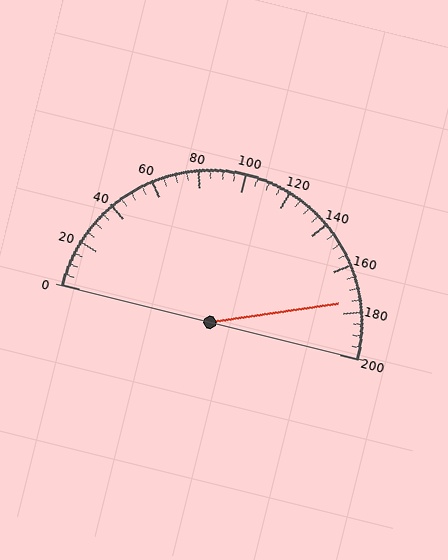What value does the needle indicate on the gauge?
The needle indicates approximately 175.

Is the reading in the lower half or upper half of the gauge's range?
The reading is in the upper half of the range (0 to 200).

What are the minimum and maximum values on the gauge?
The gauge ranges from 0 to 200.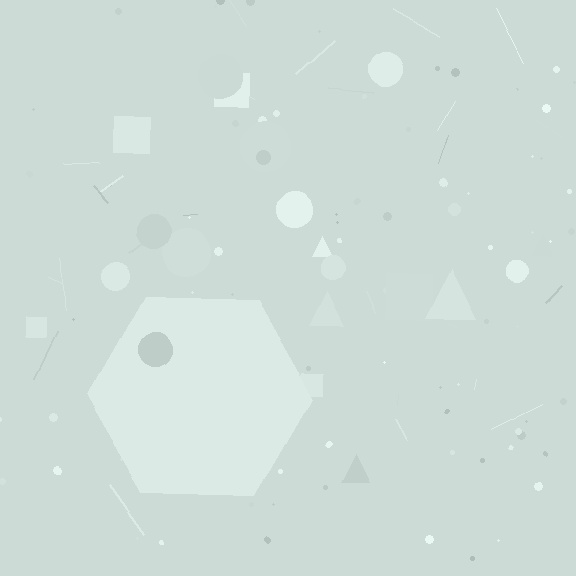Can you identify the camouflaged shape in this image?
The camouflaged shape is a hexagon.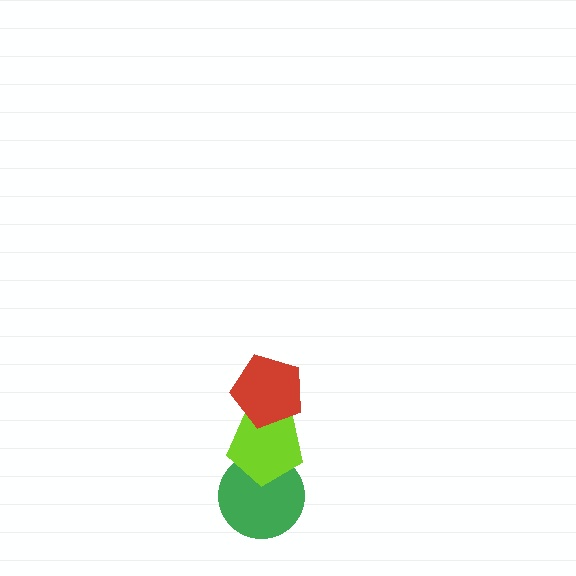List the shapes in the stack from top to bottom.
From top to bottom: the red pentagon, the lime pentagon, the green circle.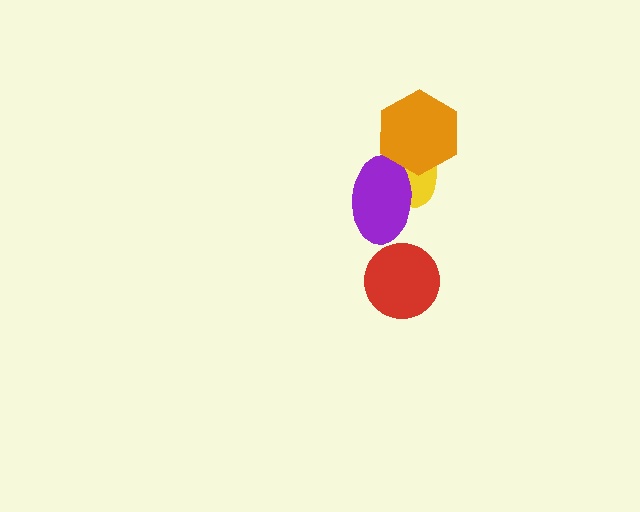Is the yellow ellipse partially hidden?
Yes, it is partially covered by another shape.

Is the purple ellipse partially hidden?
Yes, it is partially covered by another shape.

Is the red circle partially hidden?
No, no other shape covers it.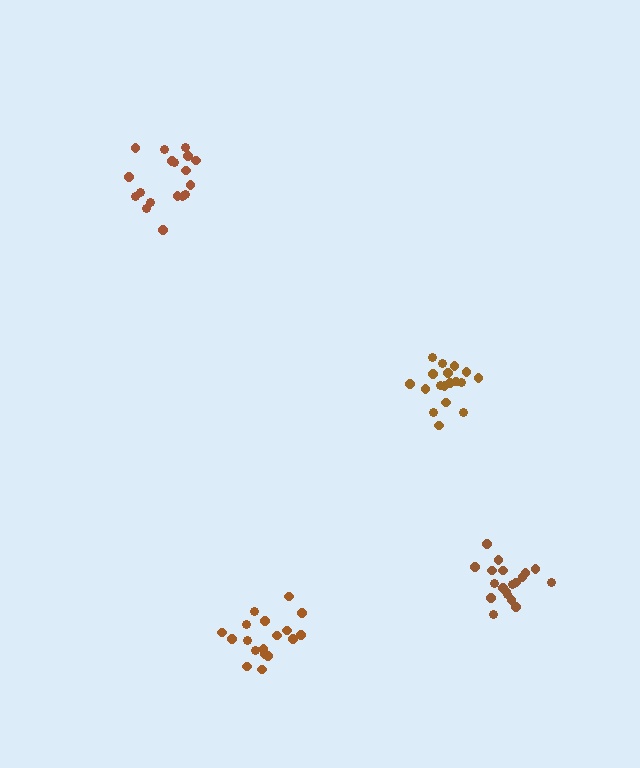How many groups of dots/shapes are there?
There are 4 groups.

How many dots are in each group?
Group 1: 18 dots, Group 2: 18 dots, Group 3: 18 dots, Group 4: 19 dots (73 total).